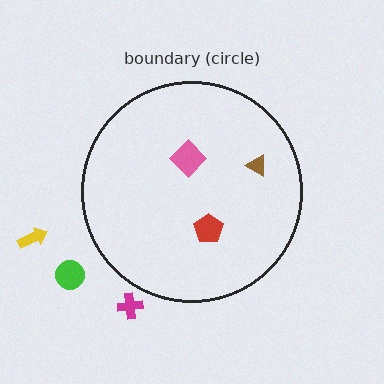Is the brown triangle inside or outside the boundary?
Inside.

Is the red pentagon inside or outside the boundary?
Inside.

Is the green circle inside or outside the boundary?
Outside.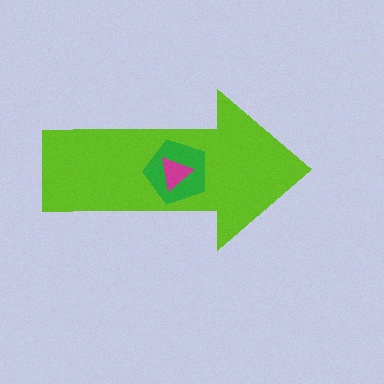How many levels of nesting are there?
3.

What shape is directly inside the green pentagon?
The magenta triangle.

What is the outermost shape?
The lime arrow.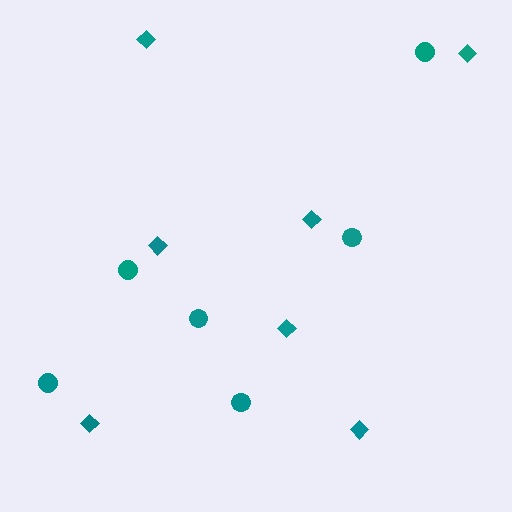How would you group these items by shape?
There are 2 groups: one group of circles (6) and one group of diamonds (7).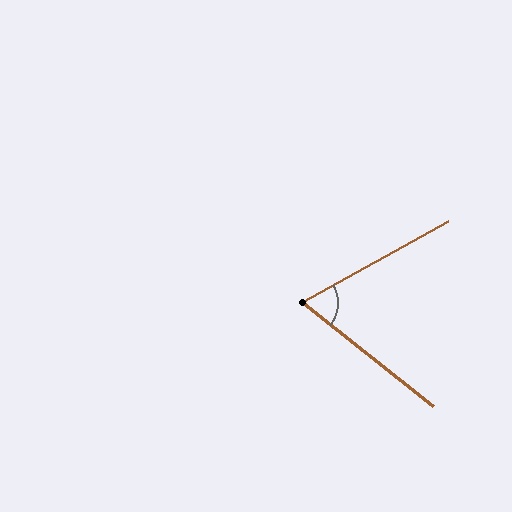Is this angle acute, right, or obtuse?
It is acute.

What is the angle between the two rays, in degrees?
Approximately 67 degrees.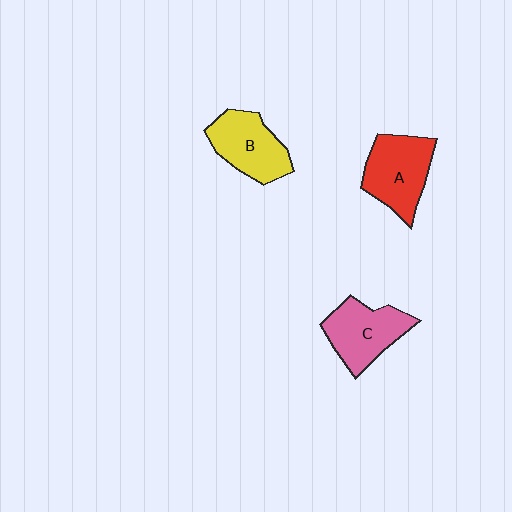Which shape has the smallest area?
Shape B (yellow).